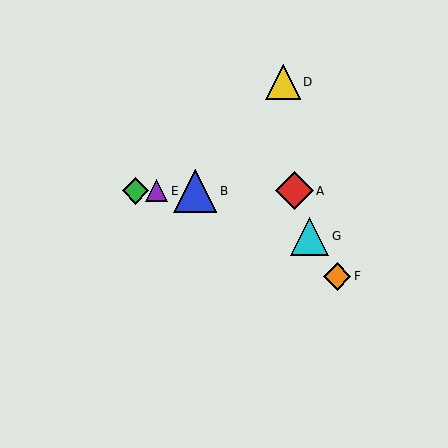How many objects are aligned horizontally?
4 objects (A, B, C, E) are aligned horizontally.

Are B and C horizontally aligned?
Yes, both are at y≈191.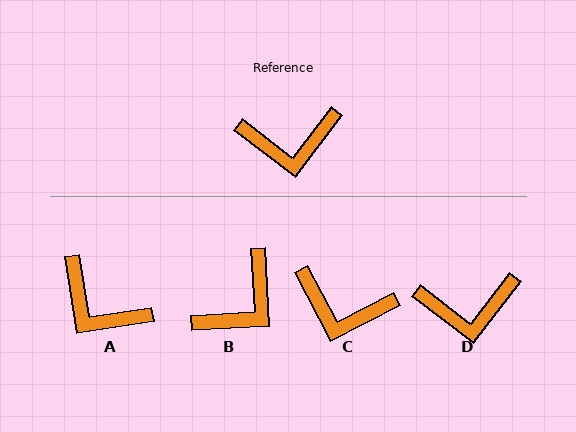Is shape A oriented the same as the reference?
No, it is off by about 44 degrees.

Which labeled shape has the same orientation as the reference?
D.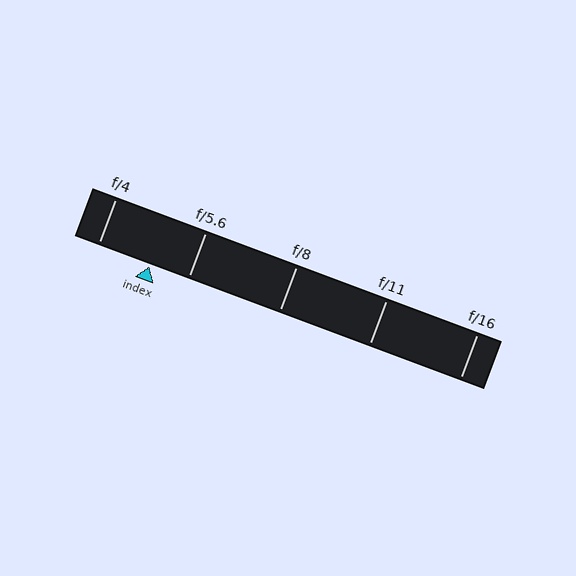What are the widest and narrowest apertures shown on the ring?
The widest aperture shown is f/4 and the narrowest is f/16.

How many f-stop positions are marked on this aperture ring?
There are 5 f-stop positions marked.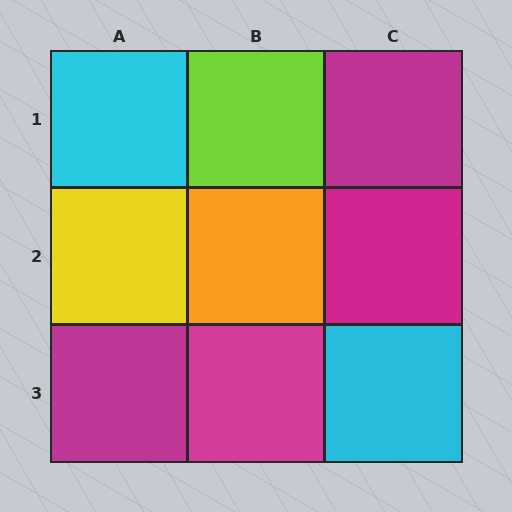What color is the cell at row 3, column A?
Magenta.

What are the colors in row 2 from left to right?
Yellow, orange, magenta.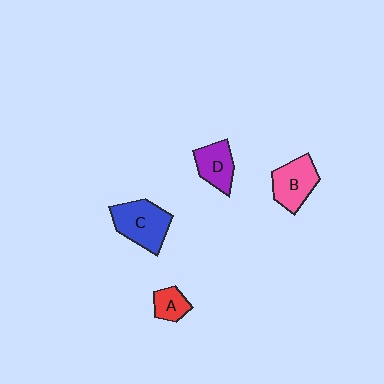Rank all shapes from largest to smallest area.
From largest to smallest: C (blue), B (pink), D (purple), A (red).